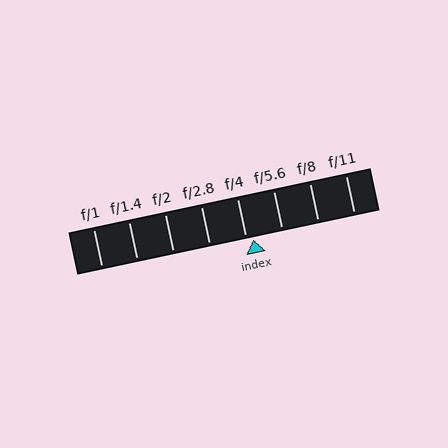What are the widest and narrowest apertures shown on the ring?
The widest aperture shown is f/1 and the narrowest is f/11.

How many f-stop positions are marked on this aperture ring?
There are 8 f-stop positions marked.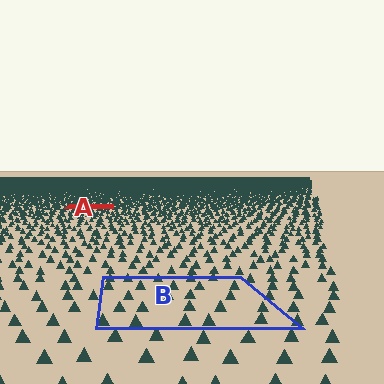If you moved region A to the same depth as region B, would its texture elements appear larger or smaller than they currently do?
They would appear larger. At a closer depth, the same texture elements are projected at a bigger on-screen size.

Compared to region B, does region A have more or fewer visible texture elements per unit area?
Region A has more texture elements per unit area — they are packed more densely because it is farther away.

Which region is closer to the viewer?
Region B is closer. The texture elements there are larger and more spread out.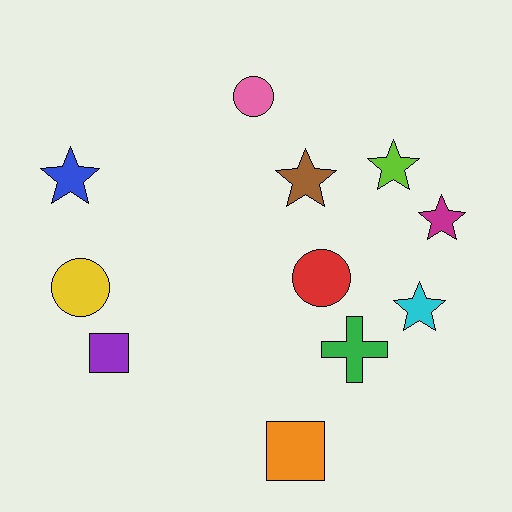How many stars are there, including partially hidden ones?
There are 5 stars.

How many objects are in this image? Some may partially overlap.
There are 11 objects.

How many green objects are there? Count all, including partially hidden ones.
There is 1 green object.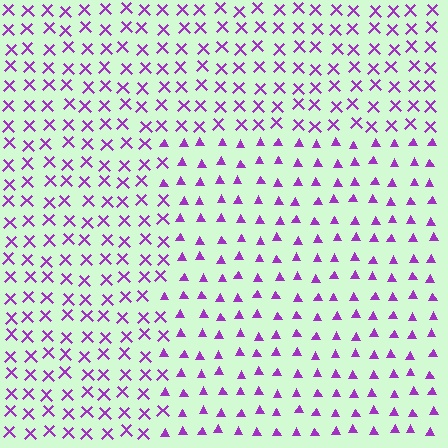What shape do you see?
I see a rectangle.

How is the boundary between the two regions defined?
The boundary is defined by a change in element shape: triangles inside vs. X marks outside. All elements share the same color and spacing.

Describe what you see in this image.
The image is filled with small purple elements arranged in a uniform grid. A rectangle-shaped region contains triangles, while the surrounding area contains X marks. The boundary is defined purely by the change in element shape.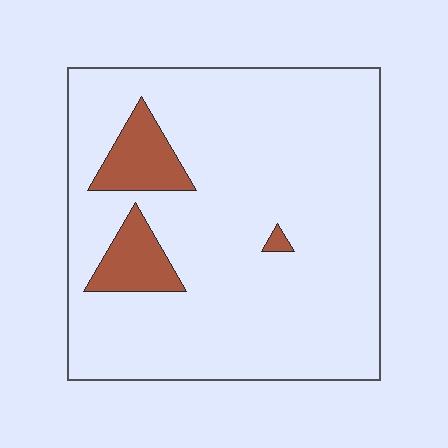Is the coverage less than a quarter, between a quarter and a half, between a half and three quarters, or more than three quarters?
Less than a quarter.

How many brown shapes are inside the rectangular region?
3.